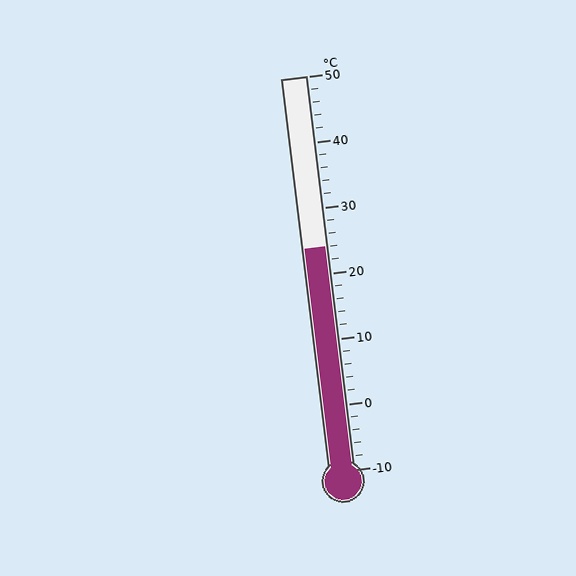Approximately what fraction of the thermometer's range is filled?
The thermometer is filled to approximately 55% of its range.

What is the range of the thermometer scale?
The thermometer scale ranges from -10°C to 50°C.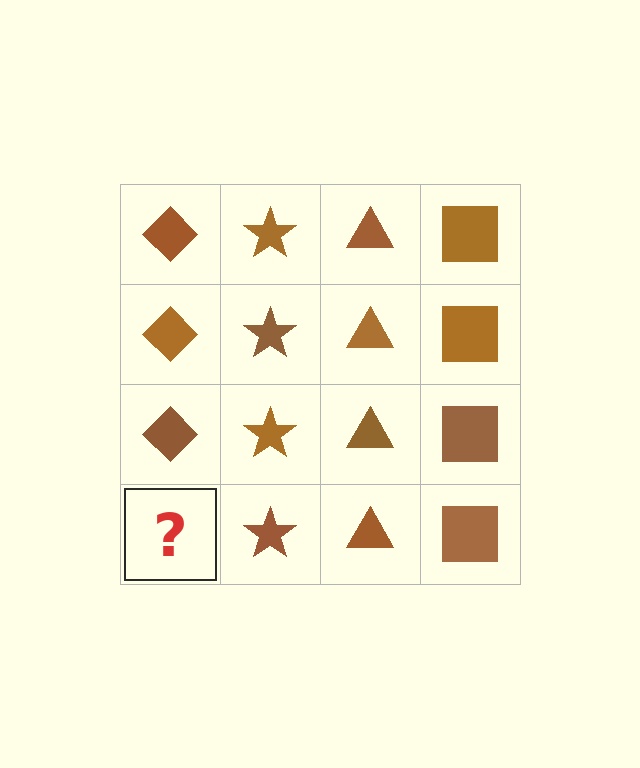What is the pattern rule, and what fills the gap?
The rule is that each column has a consistent shape. The gap should be filled with a brown diamond.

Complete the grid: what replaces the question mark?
The question mark should be replaced with a brown diamond.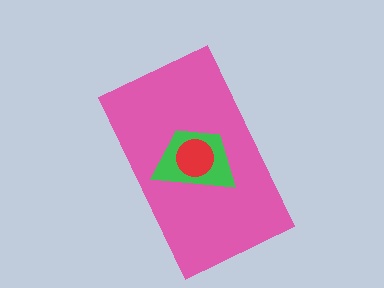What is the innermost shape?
The red circle.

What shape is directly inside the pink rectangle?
The green trapezoid.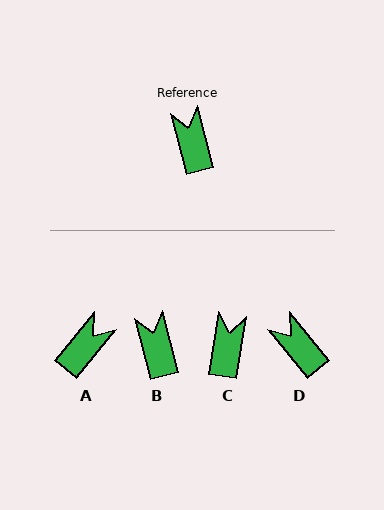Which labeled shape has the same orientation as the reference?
B.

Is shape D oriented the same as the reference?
No, it is off by about 25 degrees.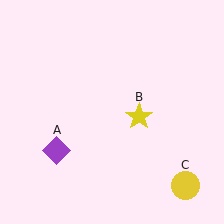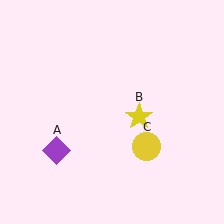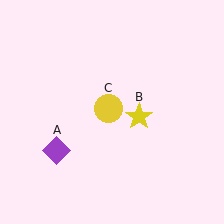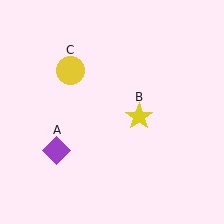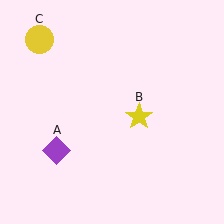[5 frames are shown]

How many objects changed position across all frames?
1 object changed position: yellow circle (object C).